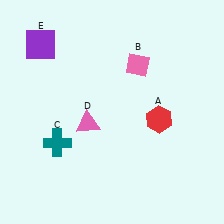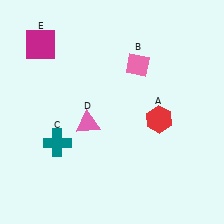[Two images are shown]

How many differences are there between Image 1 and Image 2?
There is 1 difference between the two images.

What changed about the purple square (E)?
In Image 1, E is purple. In Image 2, it changed to magenta.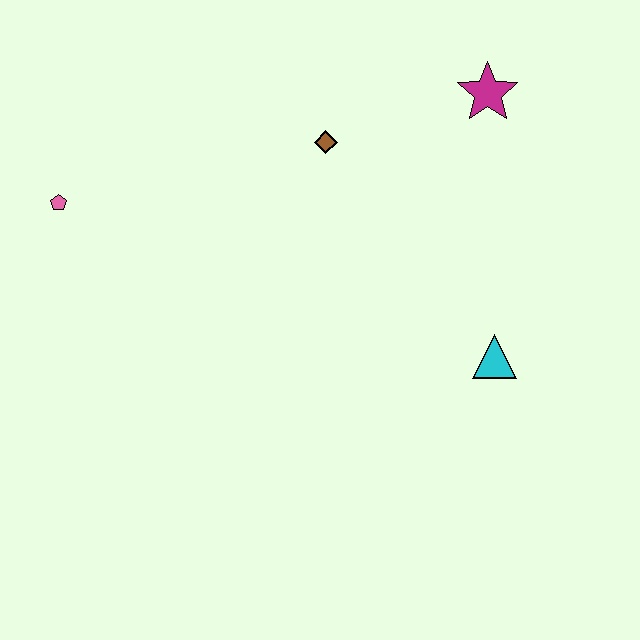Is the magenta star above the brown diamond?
Yes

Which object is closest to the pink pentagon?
The brown diamond is closest to the pink pentagon.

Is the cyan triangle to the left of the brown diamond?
No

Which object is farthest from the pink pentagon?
The cyan triangle is farthest from the pink pentagon.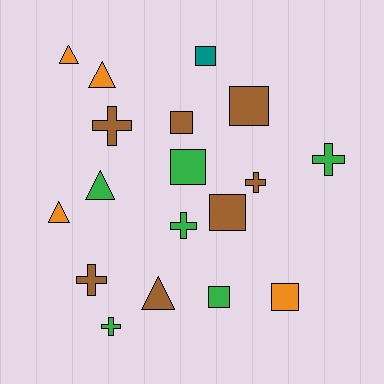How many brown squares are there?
There are 3 brown squares.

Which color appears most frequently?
Brown, with 7 objects.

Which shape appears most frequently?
Square, with 7 objects.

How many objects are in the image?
There are 18 objects.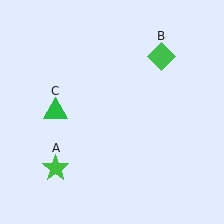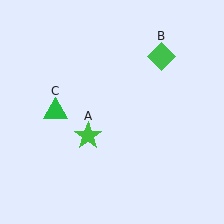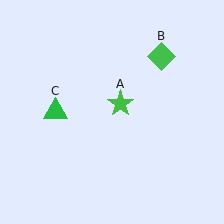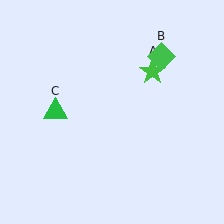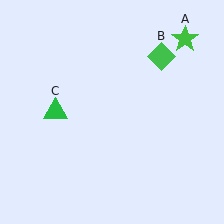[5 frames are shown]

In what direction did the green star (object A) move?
The green star (object A) moved up and to the right.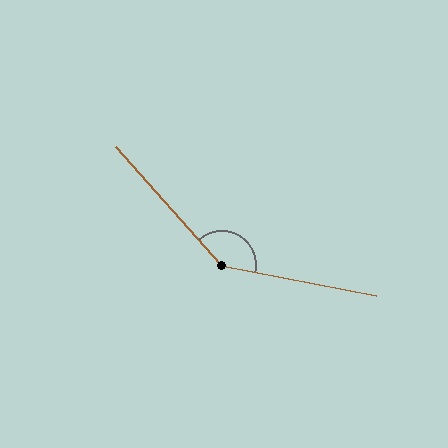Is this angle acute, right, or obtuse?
It is obtuse.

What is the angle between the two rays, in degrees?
Approximately 143 degrees.